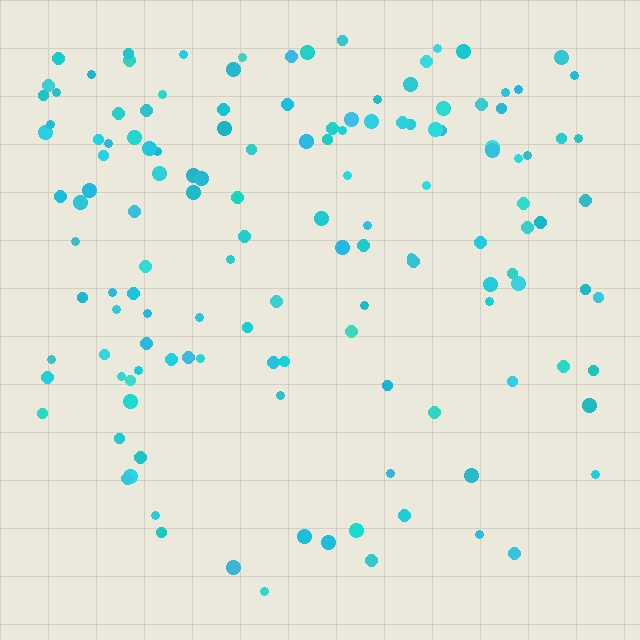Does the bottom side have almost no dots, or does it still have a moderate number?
Still a moderate number, just noticeably fewer than the top.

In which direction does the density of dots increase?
From bottom to top, with the top side densest.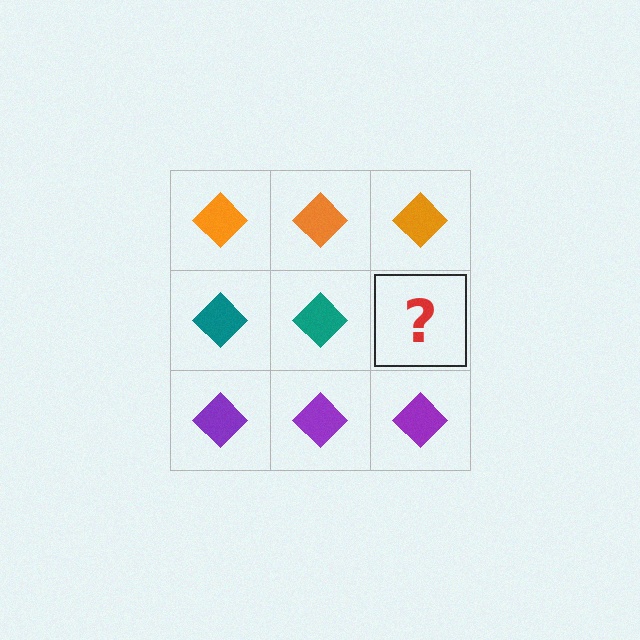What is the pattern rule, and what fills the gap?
The rule is that each row has a consistent color. The gap should be filled with a teal diamond.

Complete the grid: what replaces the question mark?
The question mark should be replaced with a teal diamond.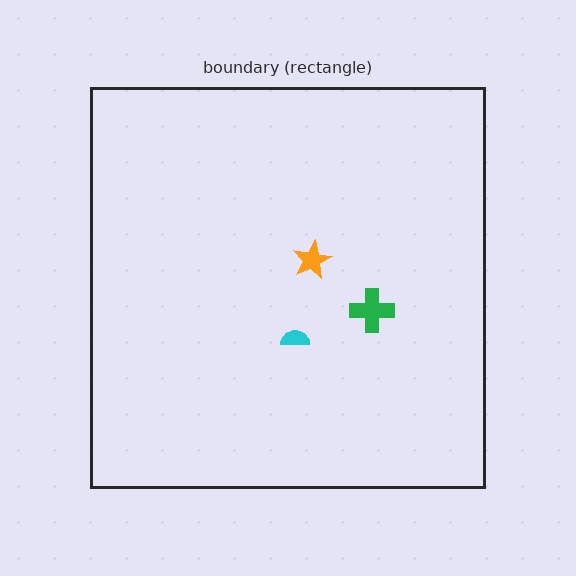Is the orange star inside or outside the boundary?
Inside.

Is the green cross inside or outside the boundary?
Inside.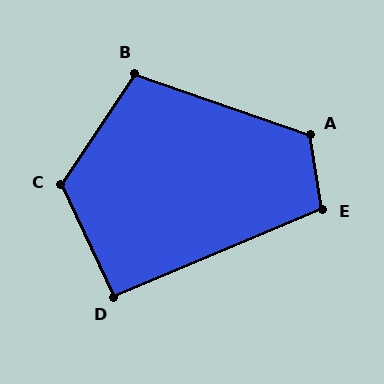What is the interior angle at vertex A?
Approximately 118 degrees (obtuse).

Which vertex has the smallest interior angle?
D, at approximately 92 degrees.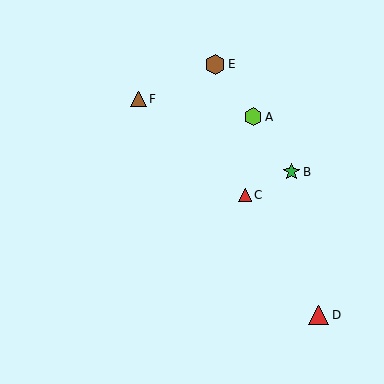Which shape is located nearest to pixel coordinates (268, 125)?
The lime hexagon (labeled A) at (253, 117) is nearest to that location.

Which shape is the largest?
The red triangle (labeled D) is the largest.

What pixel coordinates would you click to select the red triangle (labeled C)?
Click at (245, 195) to select the red triangle C.